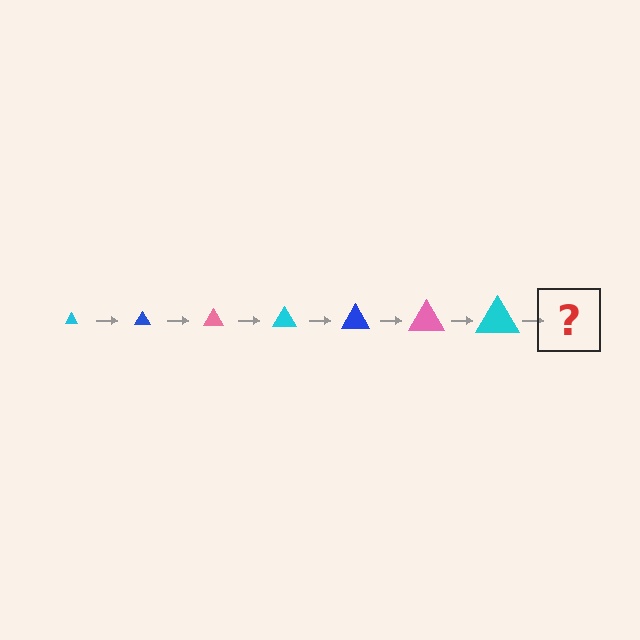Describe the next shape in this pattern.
It should be a blue triangle, larger than the previous one.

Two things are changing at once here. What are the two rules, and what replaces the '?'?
The two rules are that the triangle grows larger each step and the color cycles through cyan, blue, and pink. The '?' should be a blue triangle, larger than the previous one.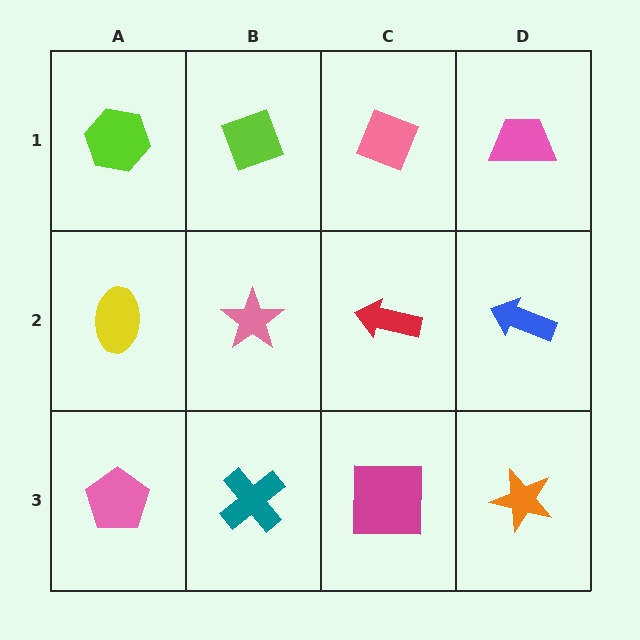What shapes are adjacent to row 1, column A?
A yellow ellipse (row 2, column A), a lime diamond (row 1, column B).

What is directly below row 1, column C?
A red arrow.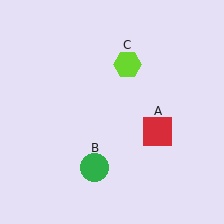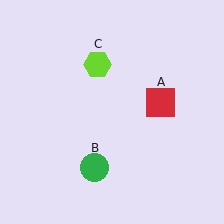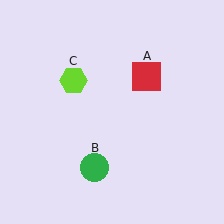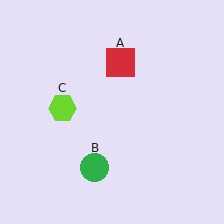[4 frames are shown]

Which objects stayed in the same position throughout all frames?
Green circle (object B) remained stationary.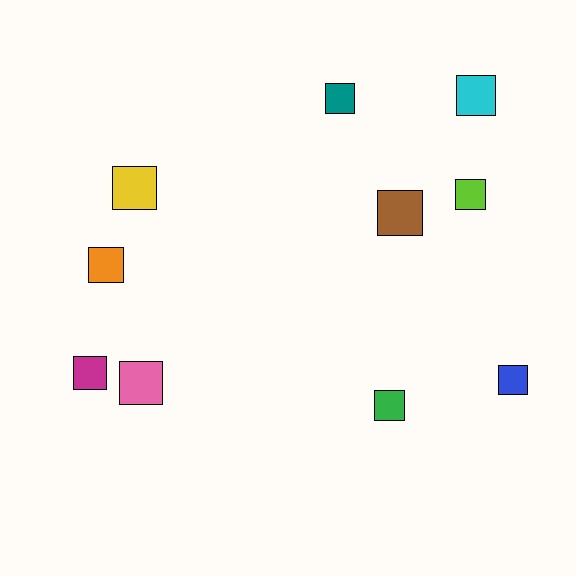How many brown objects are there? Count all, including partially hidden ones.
There is 1 brown object.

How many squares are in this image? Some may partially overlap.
There are 10 squares.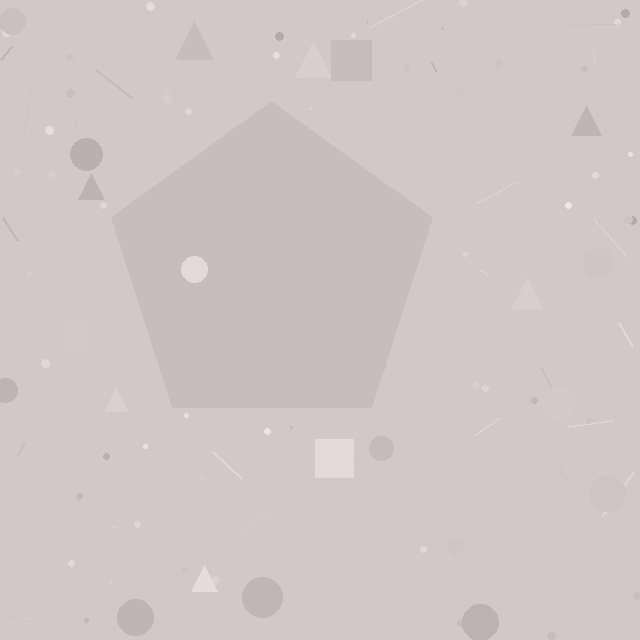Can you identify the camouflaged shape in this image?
The camouflaged shape is a pentagon.